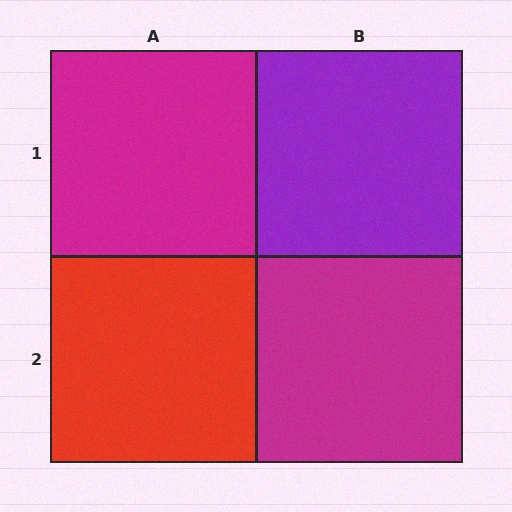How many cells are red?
1 cell is red.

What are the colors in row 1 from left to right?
Magenta, purple.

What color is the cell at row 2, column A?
Red.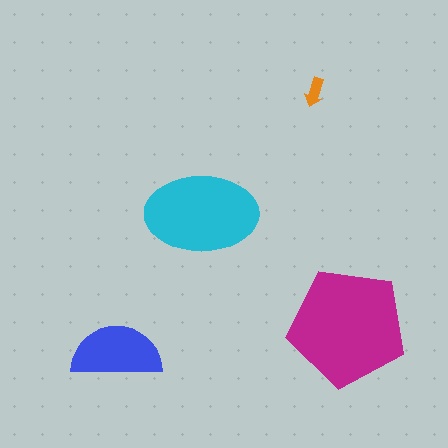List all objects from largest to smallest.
The magenta pentagon, the cyan ellipse, the blue semicircle, the orange arrow.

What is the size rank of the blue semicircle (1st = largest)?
3rd.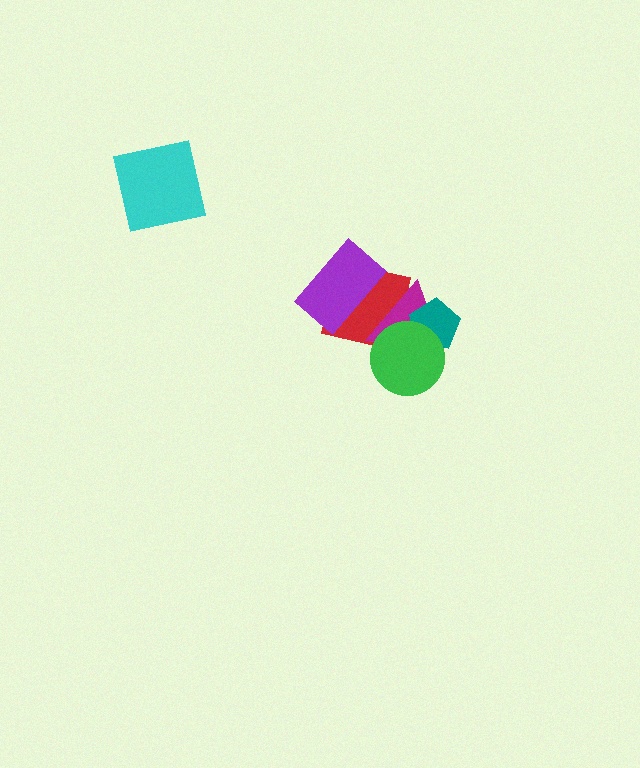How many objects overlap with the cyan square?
0 objects overlap with the cyan square.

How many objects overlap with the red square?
2 objects overlap with the red square.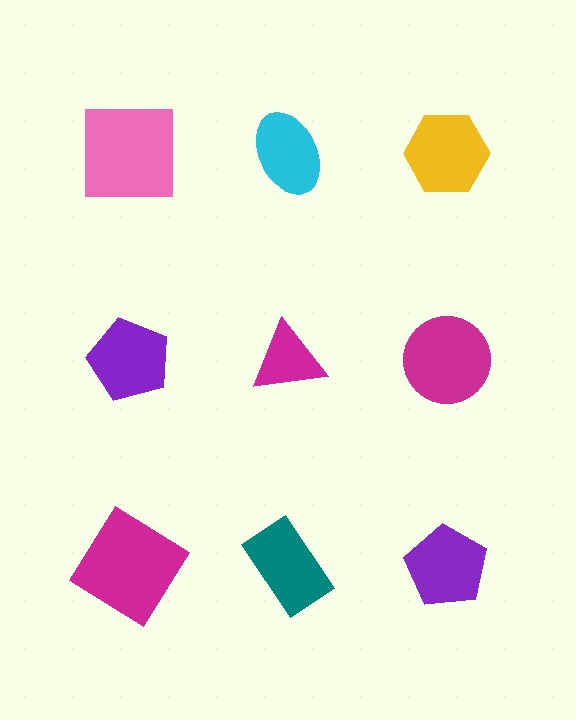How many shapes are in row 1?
3 shapes.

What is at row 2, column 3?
A magenta circle.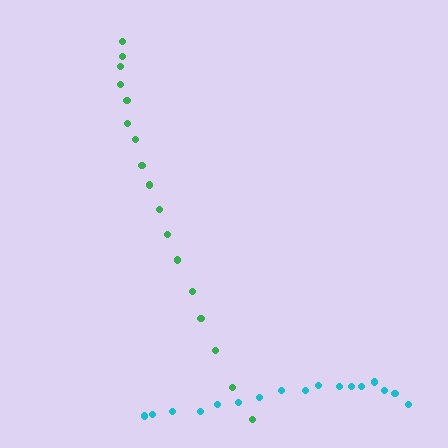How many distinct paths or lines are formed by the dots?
There are 2 distinct paths.